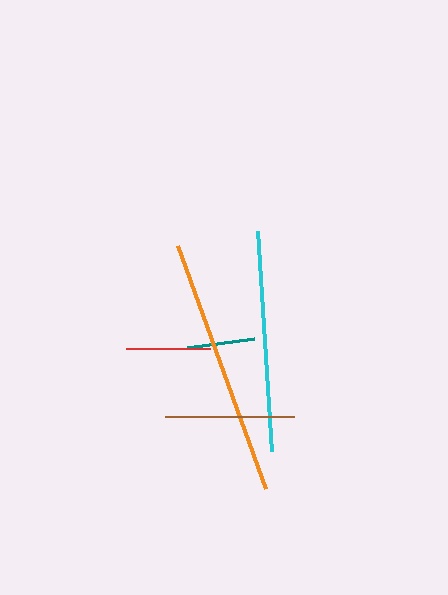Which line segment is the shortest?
The teal line is the shortest at approximately 68 pixels.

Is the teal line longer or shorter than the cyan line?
The cyan line is longer than the teal line.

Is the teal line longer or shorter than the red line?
The red line is longer than the teal line.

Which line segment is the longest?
The orange line is the longest at approximately 258 pixels.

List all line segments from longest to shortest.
From longest to shortest: orange, cyan, brown, red, teal.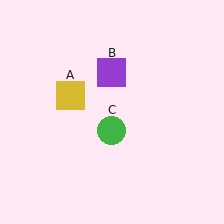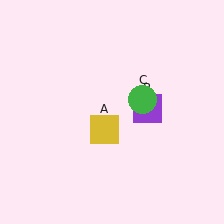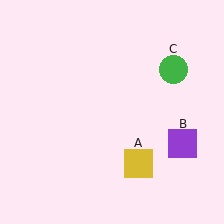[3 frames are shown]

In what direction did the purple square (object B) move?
The purple square (object B) moved down and to the right.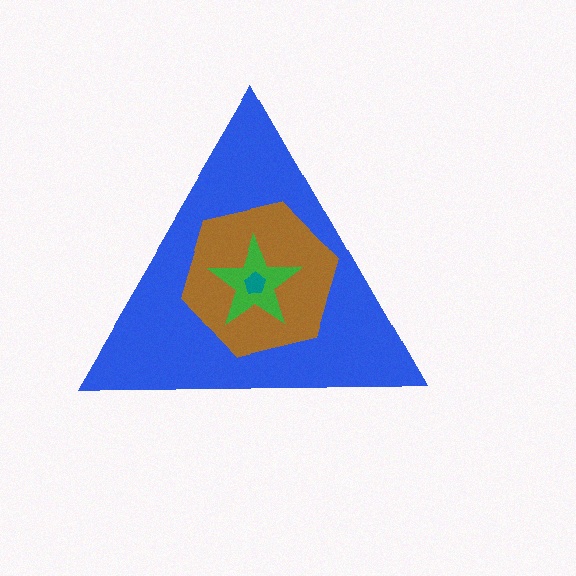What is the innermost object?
The teal pentagon.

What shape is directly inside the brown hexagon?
The green star.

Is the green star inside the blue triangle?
Yes.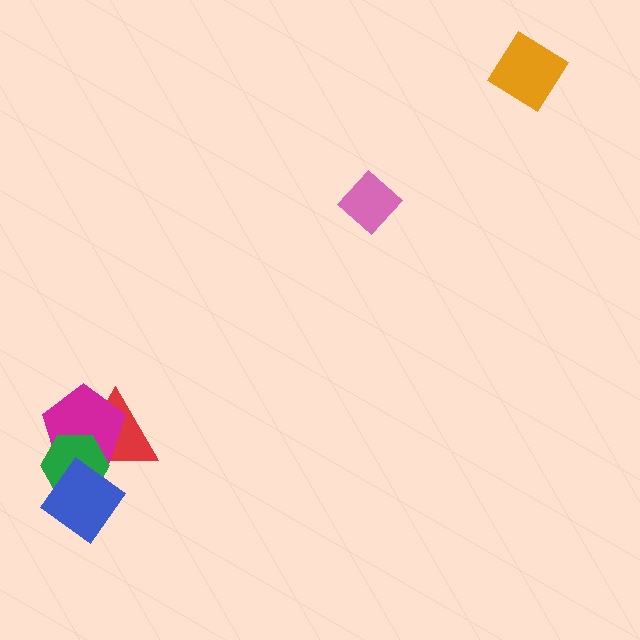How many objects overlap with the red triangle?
3 objects overlap with the red triangle.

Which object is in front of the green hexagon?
The blue diamond is in front of the green hexagon.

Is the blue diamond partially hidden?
No, no other shape covers it.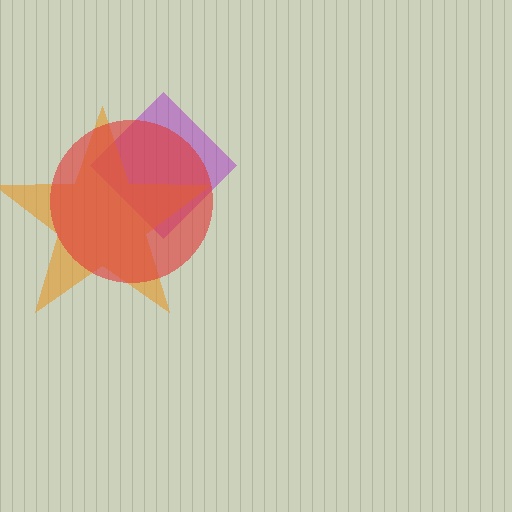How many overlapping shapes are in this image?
There are 3 overlapping shapes in the image.